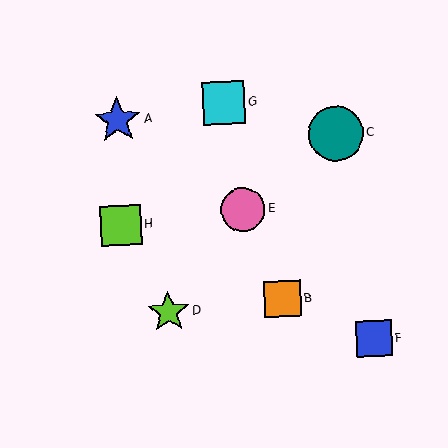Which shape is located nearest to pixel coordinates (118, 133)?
The blue star (labeled A) at (117, 120) is nearest to that location.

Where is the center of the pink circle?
The center of the pink circle is at (243, 209).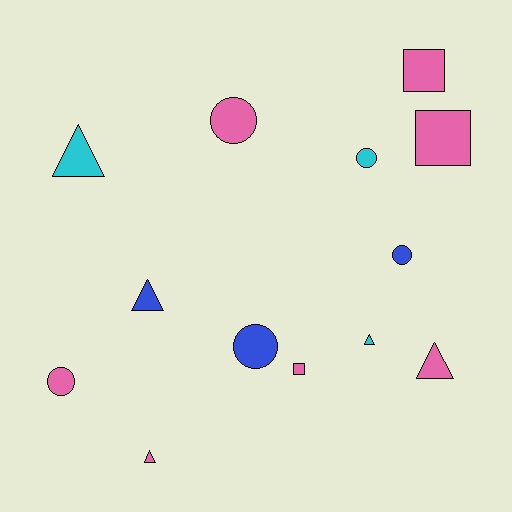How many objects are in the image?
There are 13 objects.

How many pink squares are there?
There are 3 pink squares.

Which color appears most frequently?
Pink, with 7 objects.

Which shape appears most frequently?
Triangle, with 5 objects.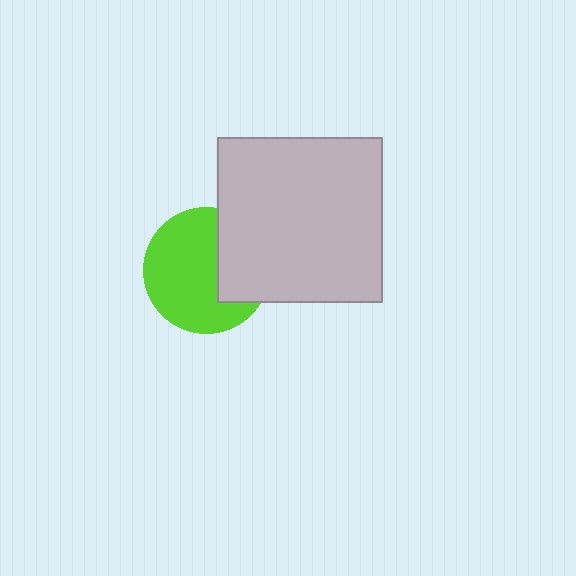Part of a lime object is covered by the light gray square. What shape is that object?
It is a circle.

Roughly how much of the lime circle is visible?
Most of it is visible (roughly 68%).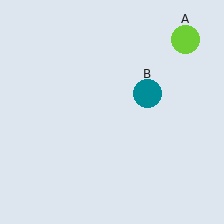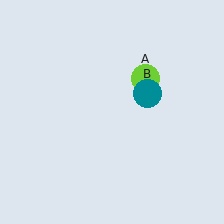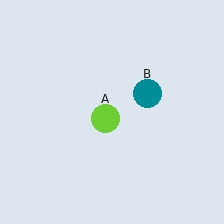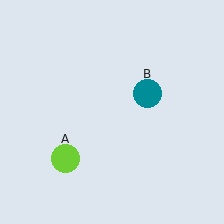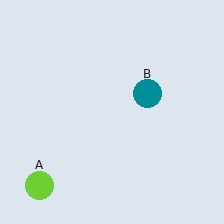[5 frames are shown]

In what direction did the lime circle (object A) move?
The lime circle (object A) moved down and to the left.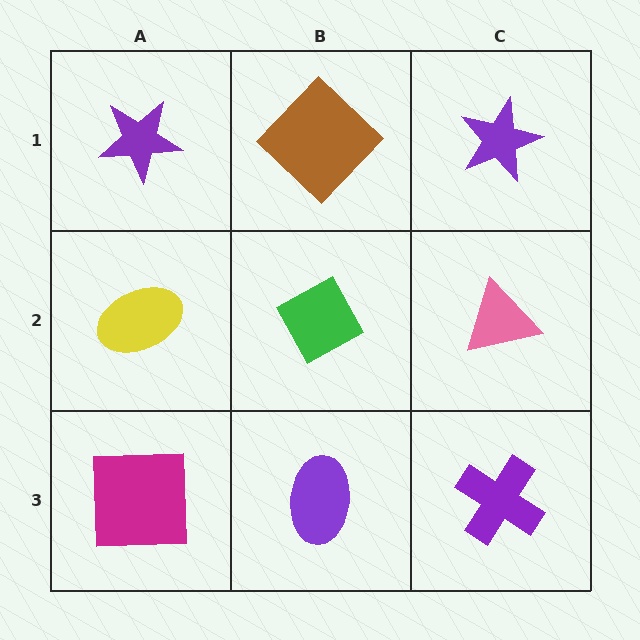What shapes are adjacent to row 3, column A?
A yellow ellipse (row 2, column A), a purple ellipse (row 3, column B).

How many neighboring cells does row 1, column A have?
2.